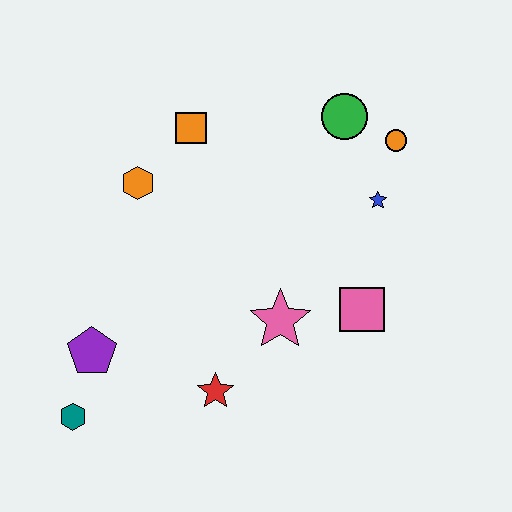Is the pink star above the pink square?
No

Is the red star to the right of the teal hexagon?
Yes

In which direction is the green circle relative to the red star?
The green circle is above the red star.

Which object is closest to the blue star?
The orange circle is closest to the blue star.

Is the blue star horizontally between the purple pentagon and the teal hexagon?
No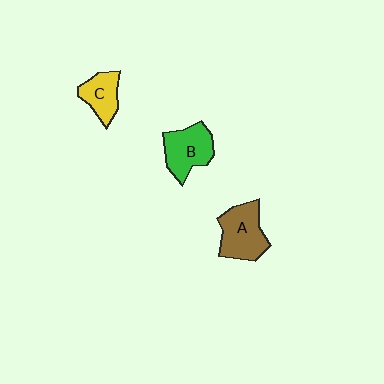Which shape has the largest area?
Shape A (brown).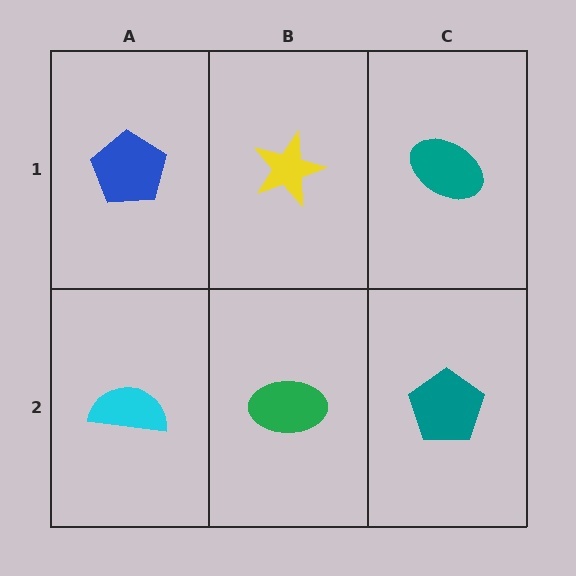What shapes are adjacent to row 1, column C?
A teal pentagon (row 2, column C), a yellow star (row 1, column B).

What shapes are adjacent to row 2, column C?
A teal ellipse (row 1, column C), a green ellipse (row 2, column B).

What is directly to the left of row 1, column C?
A yellow star.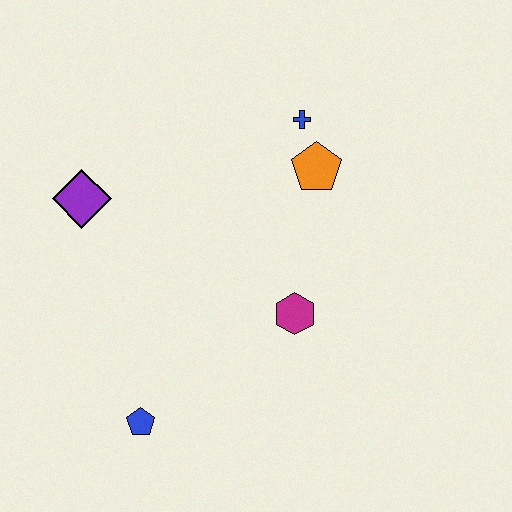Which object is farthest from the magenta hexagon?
The purple diamond is farthest from the magenta hexagon.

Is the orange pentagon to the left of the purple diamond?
No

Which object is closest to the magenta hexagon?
The orange pentagon is closest to the magenta hexagon.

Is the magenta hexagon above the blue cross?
No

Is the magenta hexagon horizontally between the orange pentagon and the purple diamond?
Yes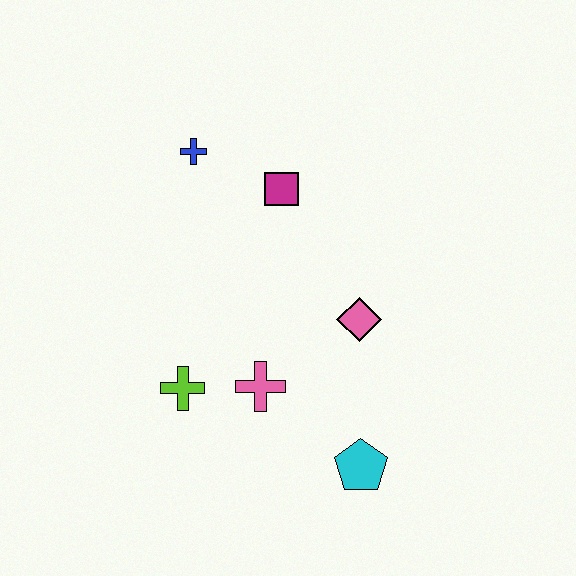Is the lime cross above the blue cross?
No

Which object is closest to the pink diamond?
The pink cross is closest to the pink diamond.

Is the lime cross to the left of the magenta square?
Yes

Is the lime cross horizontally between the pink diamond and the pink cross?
No